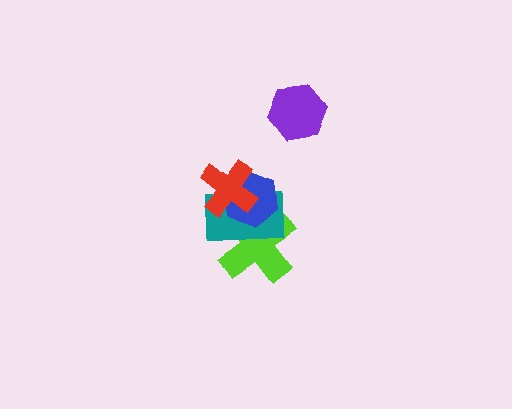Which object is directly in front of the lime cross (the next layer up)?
The teal rectangle is directly in front of the lime cross.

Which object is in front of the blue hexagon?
The red cross is in front of the blue hexagon.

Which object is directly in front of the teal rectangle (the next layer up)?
The blue hexagon is directly in front of the teal rectangle.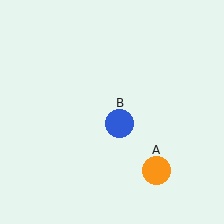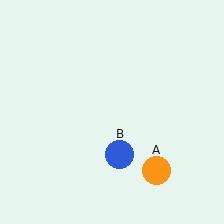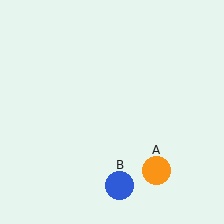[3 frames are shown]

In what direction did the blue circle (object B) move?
The blue circle (object B) moved down.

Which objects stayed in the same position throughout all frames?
Orange circle (object A) remained stationary.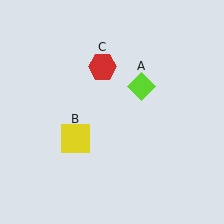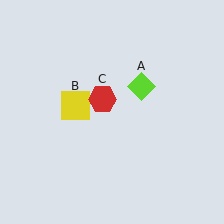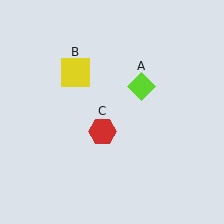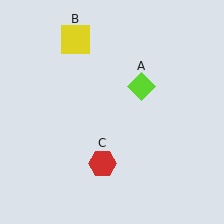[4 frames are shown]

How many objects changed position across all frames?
2 objects changed position: yellow square (object B), red hexagon (object C).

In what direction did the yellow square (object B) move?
The yellow square (object B) moved up.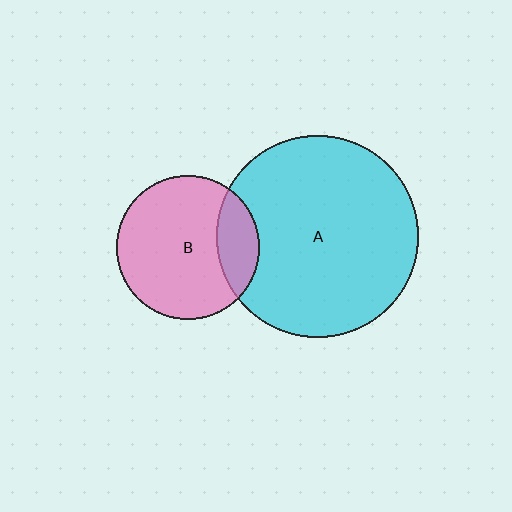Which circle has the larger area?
Circle A (cyan).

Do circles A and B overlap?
Yes.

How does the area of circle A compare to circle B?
Approximately 2.0 times.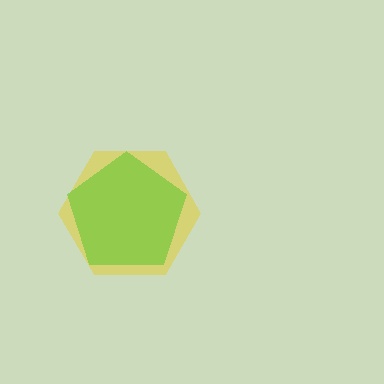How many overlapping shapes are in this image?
There are 2 overlapping shapes in the image.